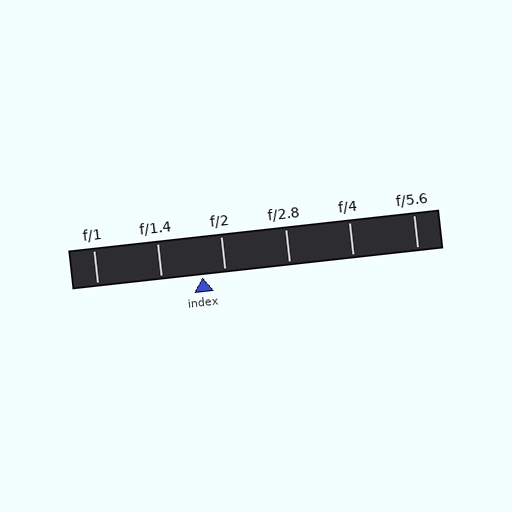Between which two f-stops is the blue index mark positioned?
The index mark is between f/1.4 and f/2.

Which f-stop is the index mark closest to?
The index mark is closest to f/2.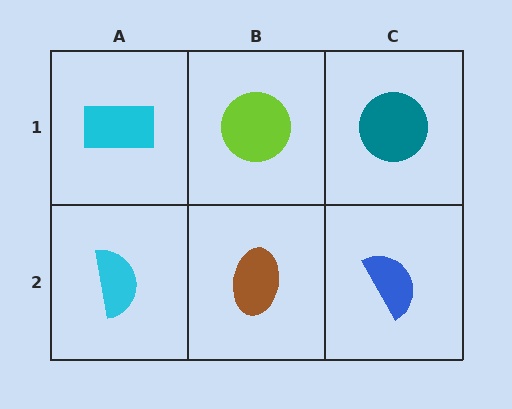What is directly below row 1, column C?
A blue semicircle.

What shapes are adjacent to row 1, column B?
A brown ellipse (row 2, column B), a cyan rectangle (row 1, column A), a teal circle (row 1, column C).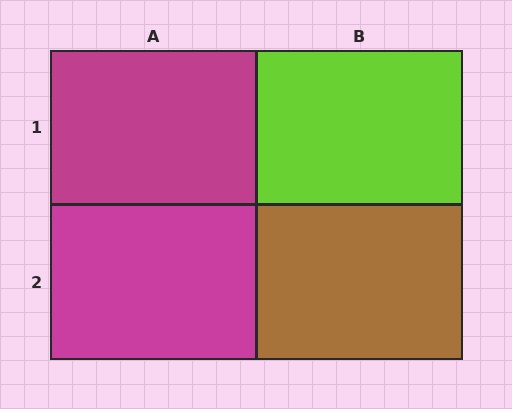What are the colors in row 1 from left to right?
Magenta, lime.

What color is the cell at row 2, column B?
Brown.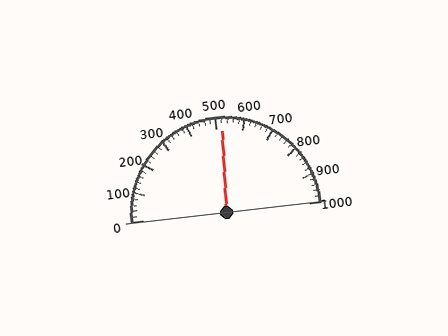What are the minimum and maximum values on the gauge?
The gauge ranges from 0 to 1000.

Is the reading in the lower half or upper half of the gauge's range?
The reading is in the upper half of the range (0 to 1000).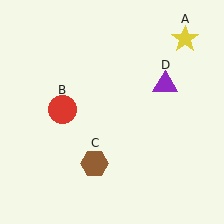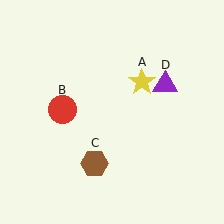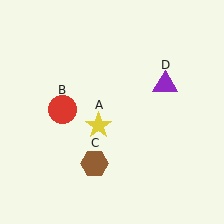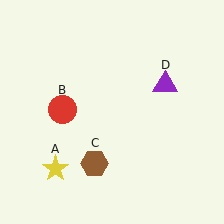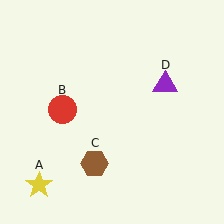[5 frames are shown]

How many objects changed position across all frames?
1 object changed position: yellow star (object A).